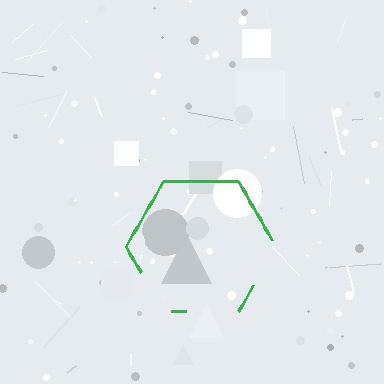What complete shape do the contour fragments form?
The contour fragments form a hexagon.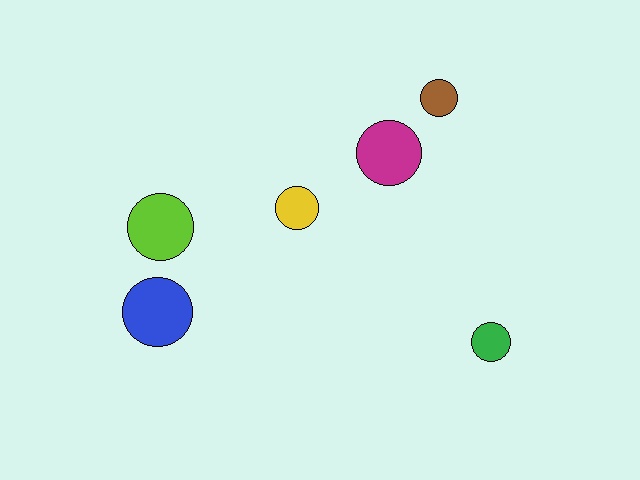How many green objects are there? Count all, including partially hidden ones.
There is 1 green object.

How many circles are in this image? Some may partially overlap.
There are 6 circles.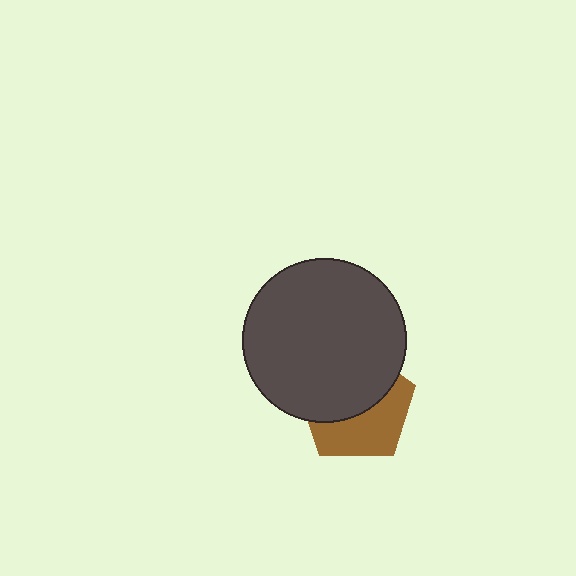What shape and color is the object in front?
The object in front is a dark gray circle.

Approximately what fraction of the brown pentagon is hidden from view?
Roughly 54% of the brown pentagon is hidden behind the dark gray circle.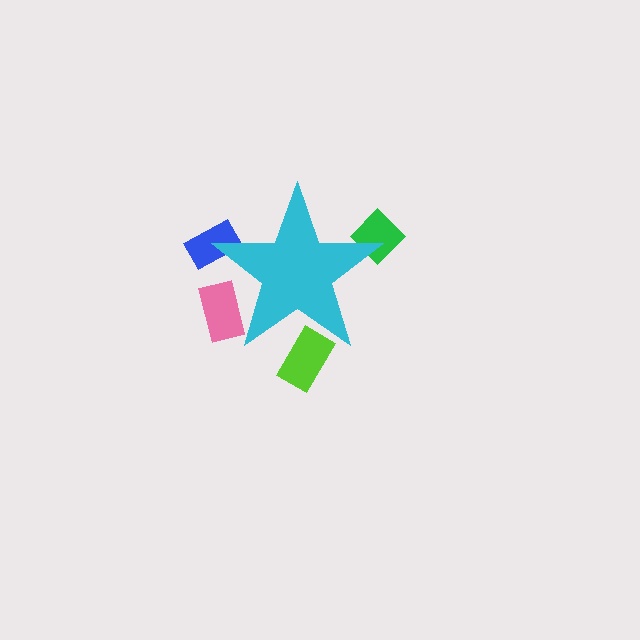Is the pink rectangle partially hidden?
Yes, the pink rectangle is partially hidden behind the cyan star.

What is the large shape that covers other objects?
A cyan star.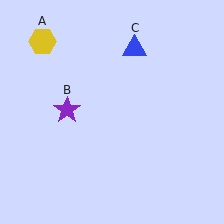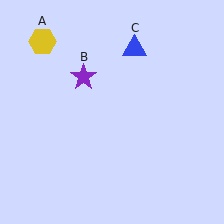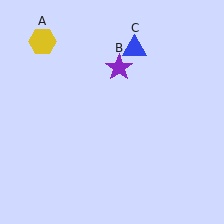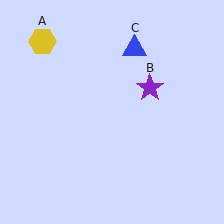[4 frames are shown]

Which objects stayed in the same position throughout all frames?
Yellow hexagon (object A) and blue triangle (object C) remained stationary.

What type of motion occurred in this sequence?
The purple star (object B) rotated clockwise around the center of the scene.